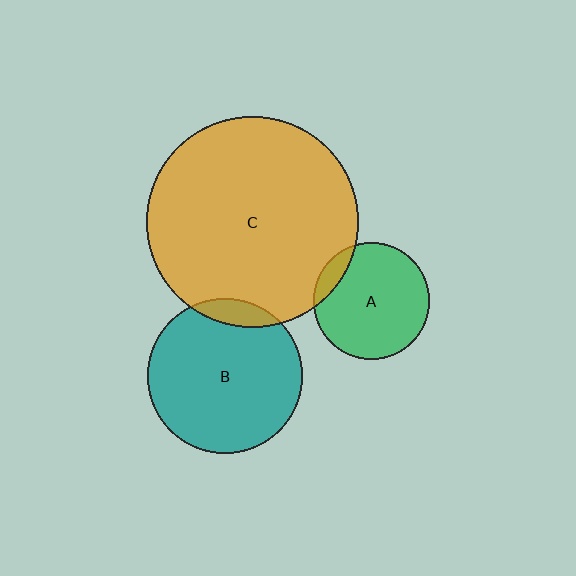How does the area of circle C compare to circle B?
Approximately 1.9 times.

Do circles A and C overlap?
Yes.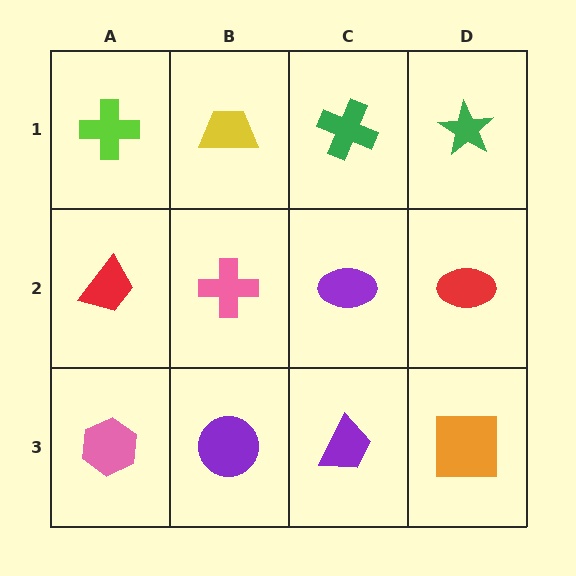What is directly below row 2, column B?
A purple circle.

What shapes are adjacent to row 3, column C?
A purple ellipse (row 2, column C), a purple circle (row 3, column B), an orange square (row 3, column D).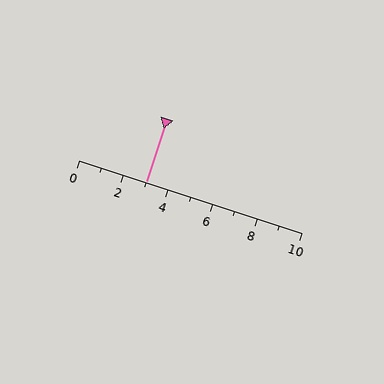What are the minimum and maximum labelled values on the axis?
The axis runs from 0 to 10.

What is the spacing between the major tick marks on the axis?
The major ticks are spaced 2 apart.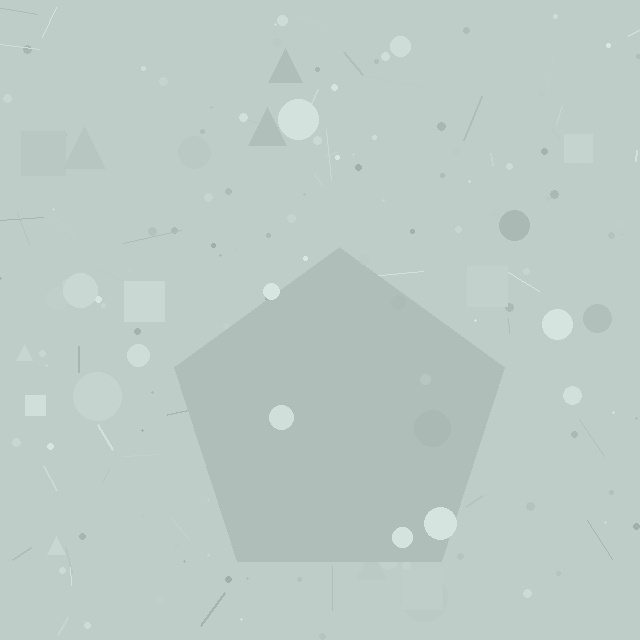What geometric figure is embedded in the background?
A pentagon is embedded in the background.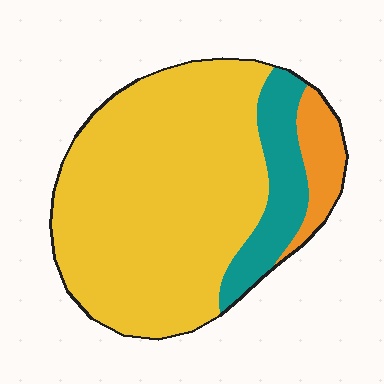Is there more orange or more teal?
Teal.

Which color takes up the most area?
Yellow, at roughly 75%.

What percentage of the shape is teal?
Teal covers about 15% of the shape.